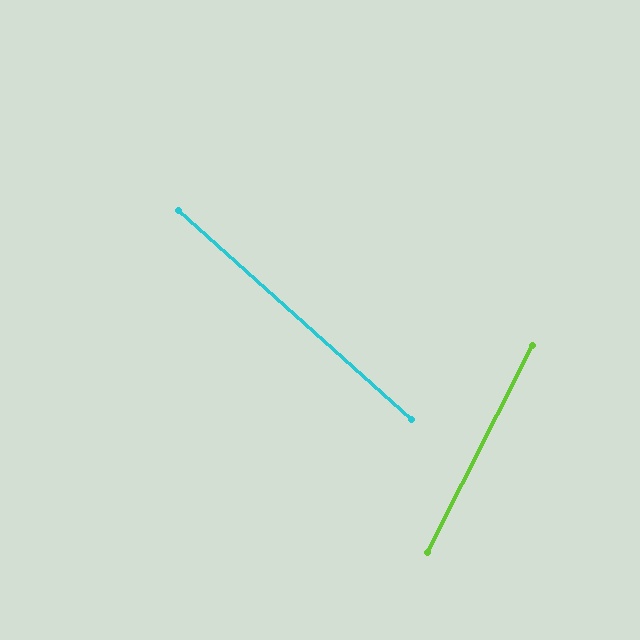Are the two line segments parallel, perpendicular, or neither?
Neither parallel nor perpendicular — they differ by about 75°.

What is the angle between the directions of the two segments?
Approximately 75 degrees.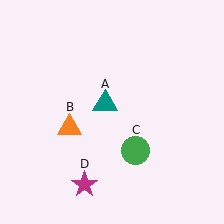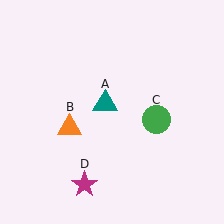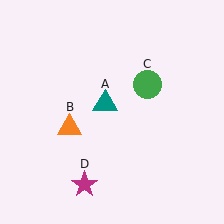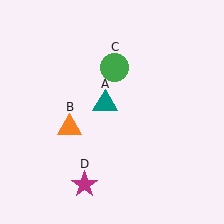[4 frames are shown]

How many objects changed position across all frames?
1 object changed position: green circle (object C).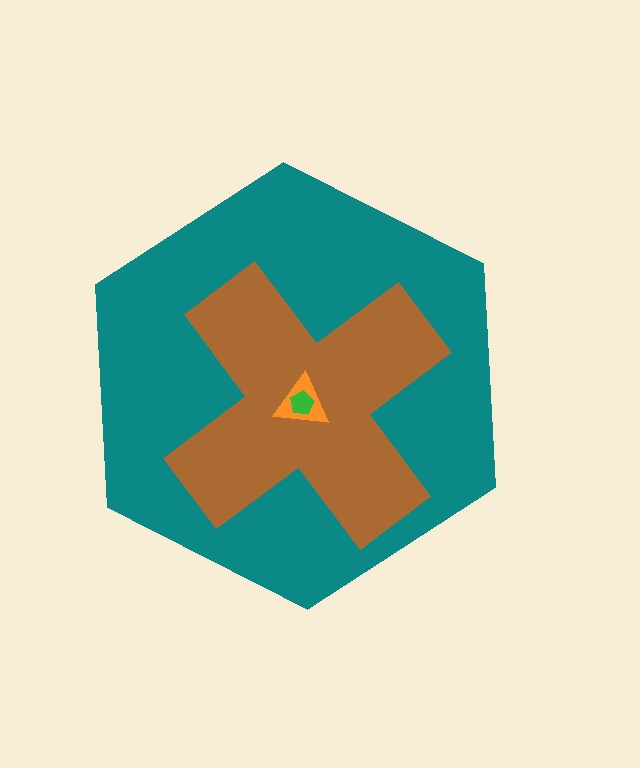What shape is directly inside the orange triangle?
The green pentagon.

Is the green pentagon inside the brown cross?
Yes.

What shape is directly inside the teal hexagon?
The brown cross.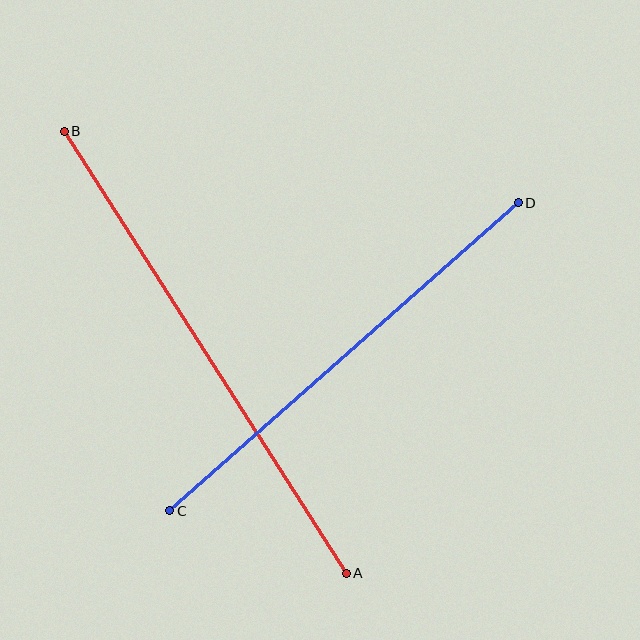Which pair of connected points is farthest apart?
Points A and B are farthest apart.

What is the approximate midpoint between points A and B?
The midpoint is at approximately (205, 352) pixels.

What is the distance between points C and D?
The distance is approximately 465 pixels.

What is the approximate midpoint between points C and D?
The midpoint is at approximately (344, 357) pixels.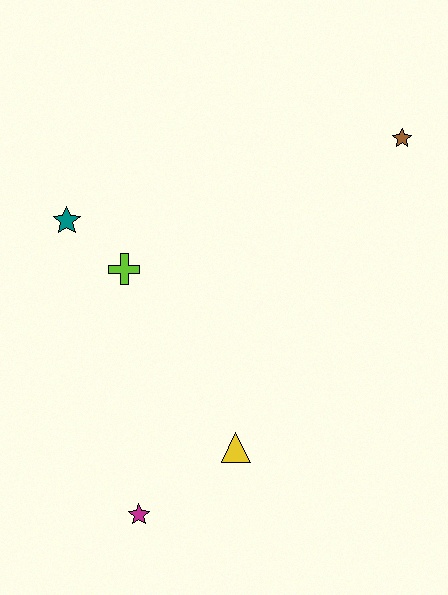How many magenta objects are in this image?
There is 1 magenta object.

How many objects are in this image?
There are 5 objects.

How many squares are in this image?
There are no squares.